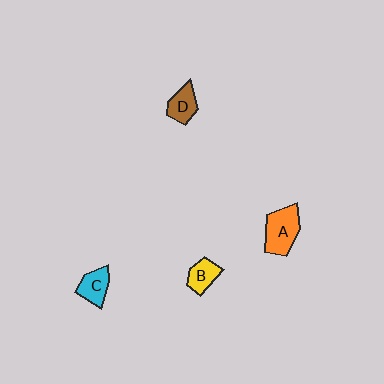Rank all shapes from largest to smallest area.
From largest to smallest: A (orange), C (cyan), D (brown), B (yellow).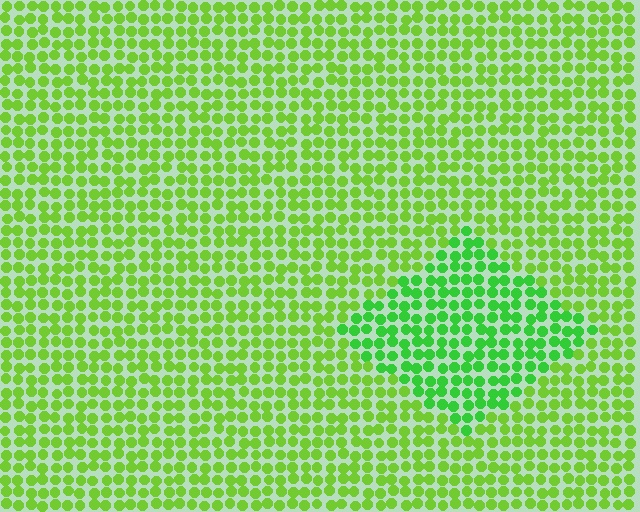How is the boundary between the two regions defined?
The boundary is defined purely by a slight shift in hue (about 27 degrees). Spacing, size, and orientation are identical on both sides.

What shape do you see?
I see a diamond.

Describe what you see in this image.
The image is filled with small lime elements in a uniform arrangement. A diamond-shaped region is visible where the elements are tinted to a slightly different hue, forming a subtle color boundary.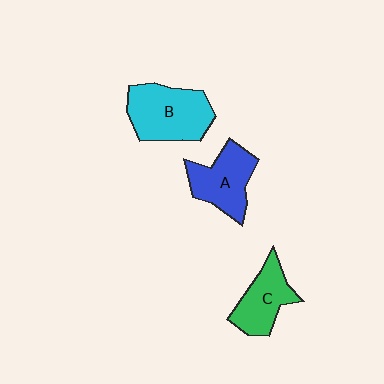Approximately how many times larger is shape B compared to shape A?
Approximately 1.2 times.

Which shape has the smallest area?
Shape C (green).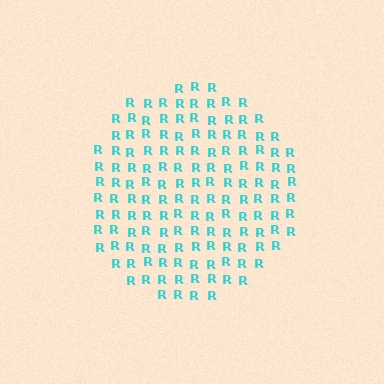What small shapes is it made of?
It is made of small letter R's.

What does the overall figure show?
The overall figure shows a circle.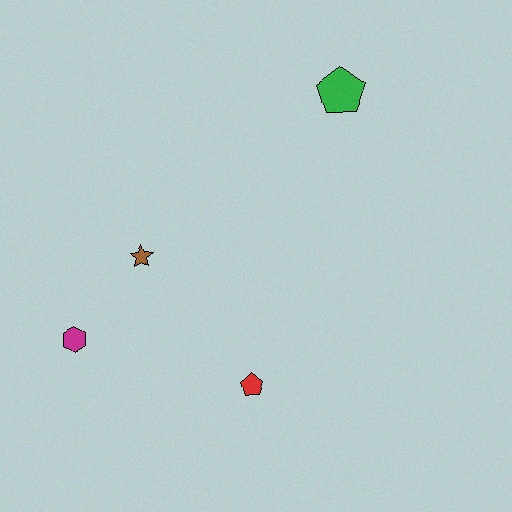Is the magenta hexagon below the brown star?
Yes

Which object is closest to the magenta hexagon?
The brown star is closest to the magenta hexagon.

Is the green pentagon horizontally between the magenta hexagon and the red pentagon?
No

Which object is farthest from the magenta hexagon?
The green pentagon is farthest from the magenta hexagon.